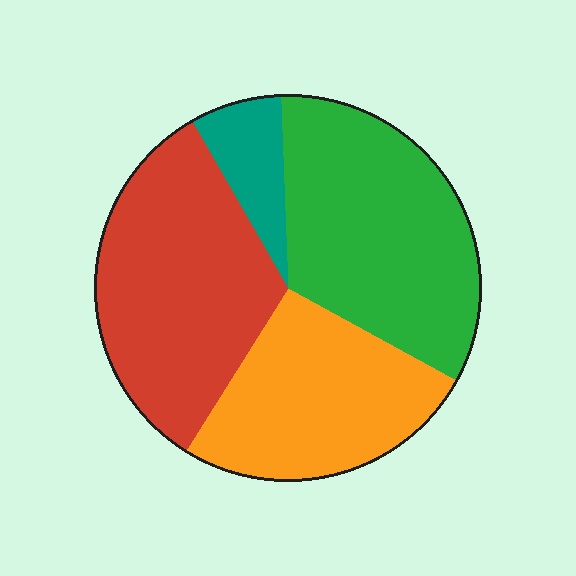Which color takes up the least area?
Teal, at roughly 10%.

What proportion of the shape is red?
Red takes up between a quarter and a half of the shape.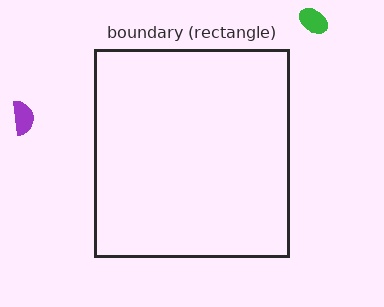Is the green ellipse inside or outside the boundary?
Outside.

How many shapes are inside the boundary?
0 inside, 2 outside.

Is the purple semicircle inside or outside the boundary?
Outside.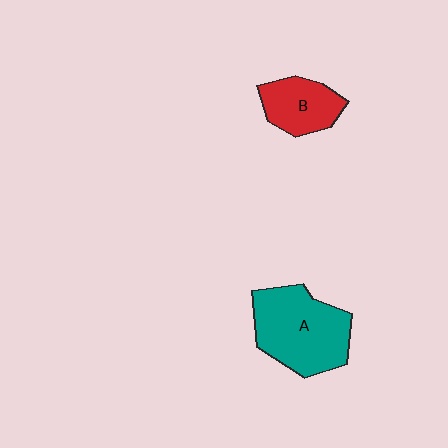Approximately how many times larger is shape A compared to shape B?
Approximately 1.8 times.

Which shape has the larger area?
Shape A (teal).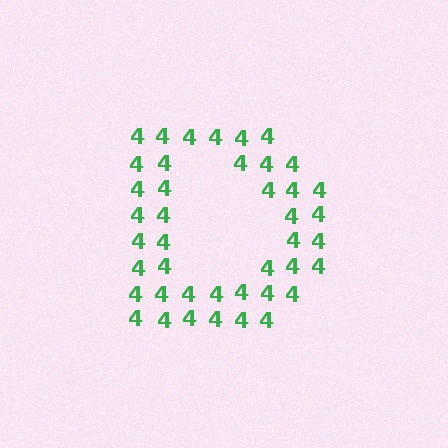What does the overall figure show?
The overall figure shows the letter D.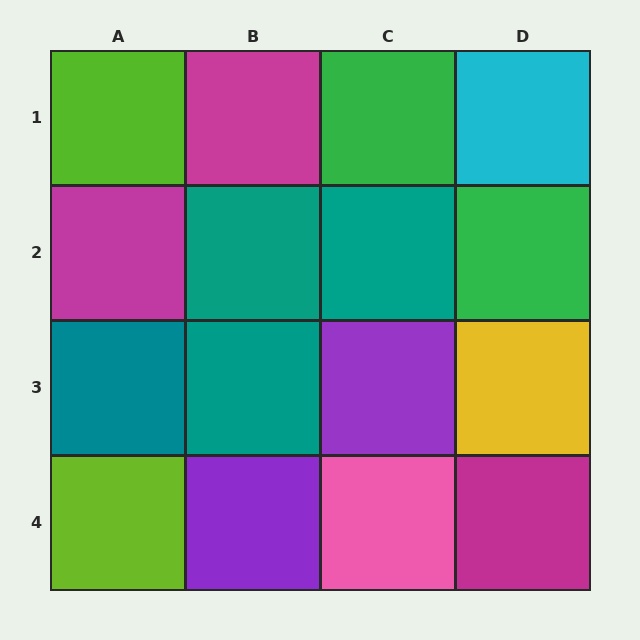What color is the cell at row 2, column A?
Magenta.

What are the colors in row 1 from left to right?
Lime, magenta, green, cyan.